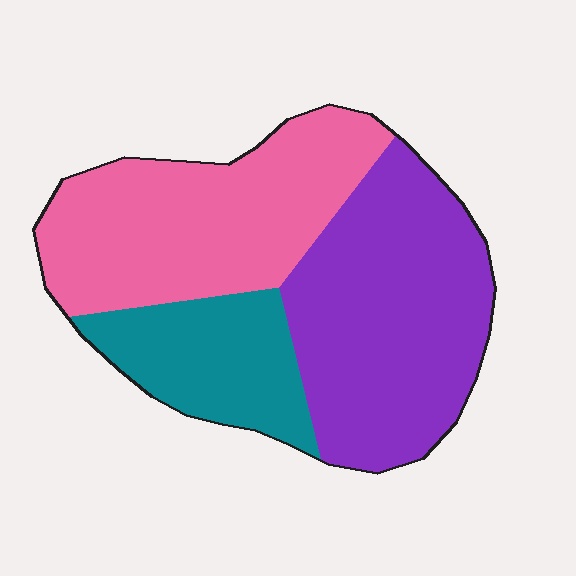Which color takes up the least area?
Teal, at roughly 20%.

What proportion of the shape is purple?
Purple takes up about two fifths (2/5) of the shape.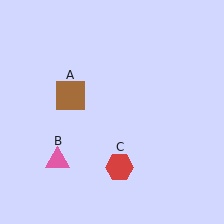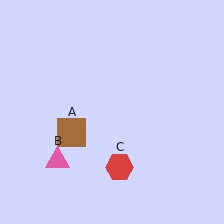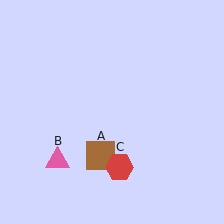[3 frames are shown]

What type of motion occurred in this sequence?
The brown square (object A) rotated counterclockwise around the center of the scene.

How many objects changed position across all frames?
1 object changed position: brown square (object A).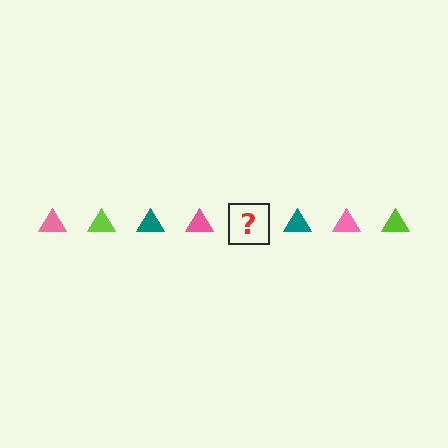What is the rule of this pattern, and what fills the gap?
The rule is that the pattern cycles through pink, lime, teal triangles. The gap should be filled with a lime triangle.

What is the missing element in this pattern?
The missing element is a lime triangle.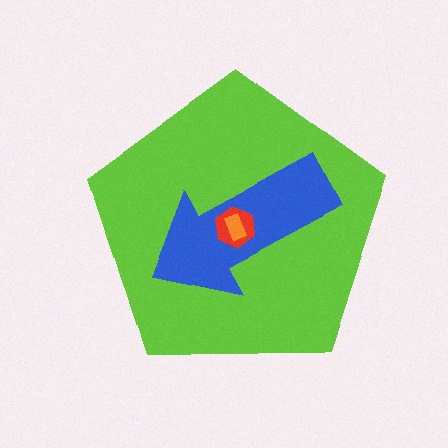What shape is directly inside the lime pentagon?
The blue arrow.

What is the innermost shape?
The orange rectangle.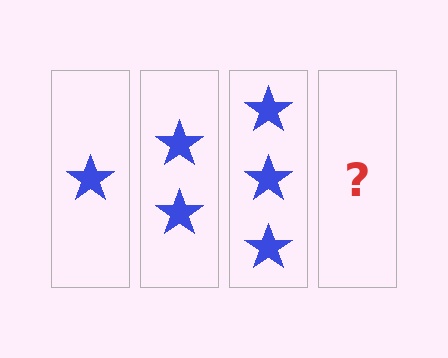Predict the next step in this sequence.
The next step is 4 stars.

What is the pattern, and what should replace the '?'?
The pattern is that each step adds one more star. The '?' should be 4 stars.